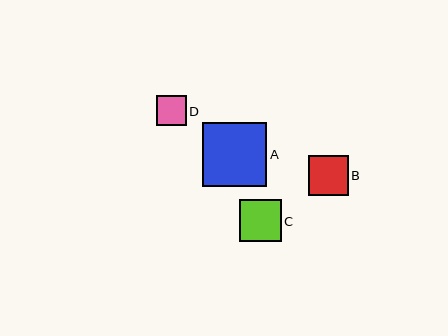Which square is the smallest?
Square D is the smallest with a size of approximately 30 pixels.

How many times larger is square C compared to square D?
Square C is approximately 1.4 times the size of square D.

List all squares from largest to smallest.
From largest to smallest: A, C, B, D.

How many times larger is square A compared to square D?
Square A is approximately 2.1 times the size of square D.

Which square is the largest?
Square A is the largest with a size of approximately 64 pixels.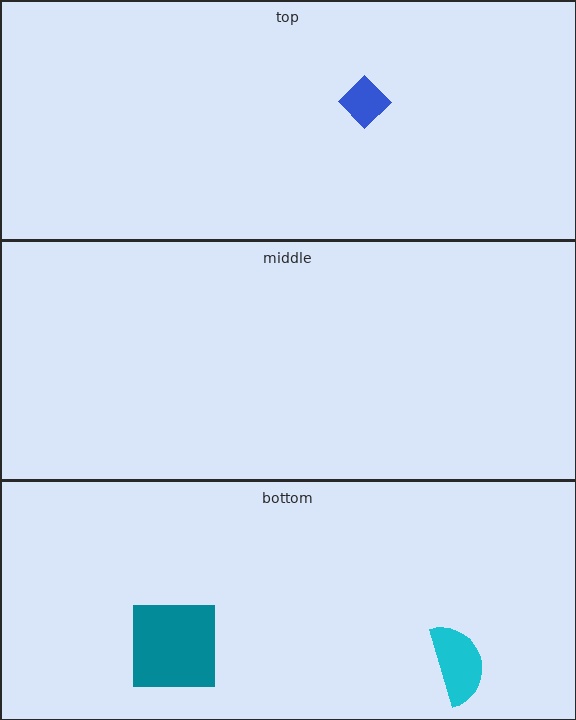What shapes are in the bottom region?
The cyan semicircle, the teal square.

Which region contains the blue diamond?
The top region.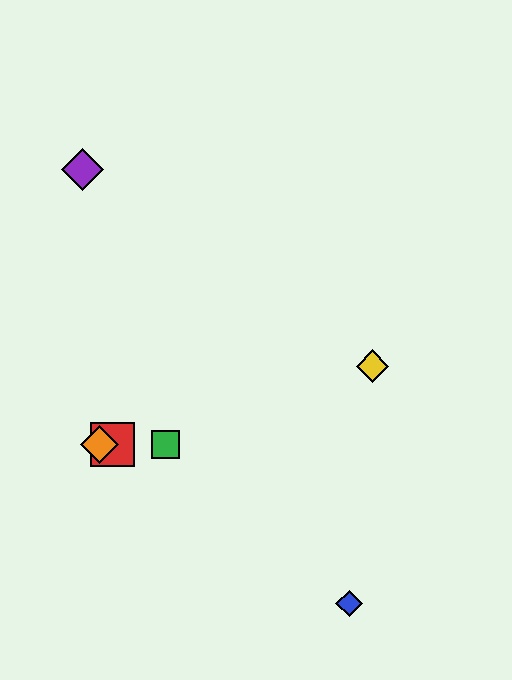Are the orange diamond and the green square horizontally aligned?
Yes, both are at y≈444.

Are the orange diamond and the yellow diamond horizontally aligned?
No, the orange diamond is at y≈444 and the yellow diamond is at y≈366.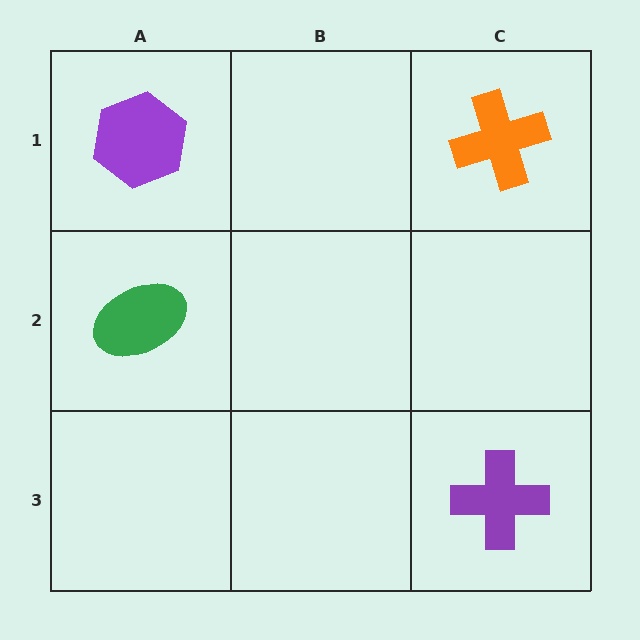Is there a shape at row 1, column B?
No, that cell is empty.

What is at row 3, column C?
A purple cross.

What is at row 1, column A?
A purple hexagon.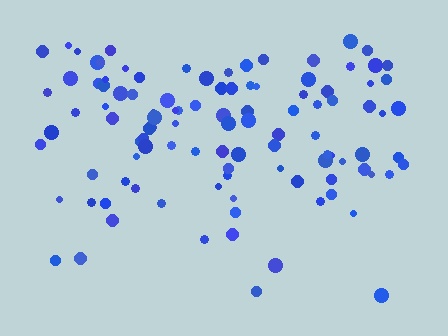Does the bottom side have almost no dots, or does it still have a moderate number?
Still a moderate number, just noticeably fewer than the top.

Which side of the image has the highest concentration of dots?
The top.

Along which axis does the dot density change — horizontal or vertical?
Vertical.